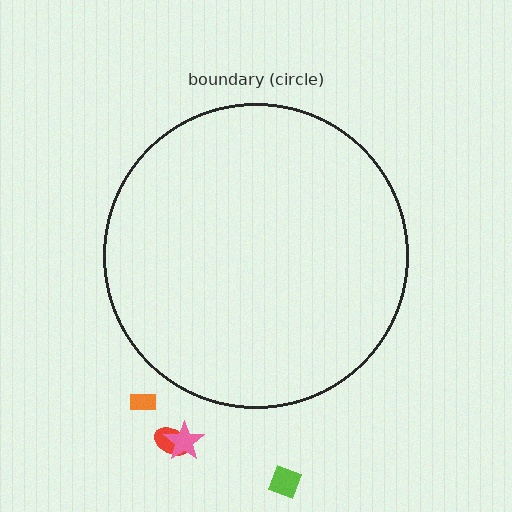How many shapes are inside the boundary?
0 inside, 4 outside.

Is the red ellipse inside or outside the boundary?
Outside.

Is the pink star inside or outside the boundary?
Outside.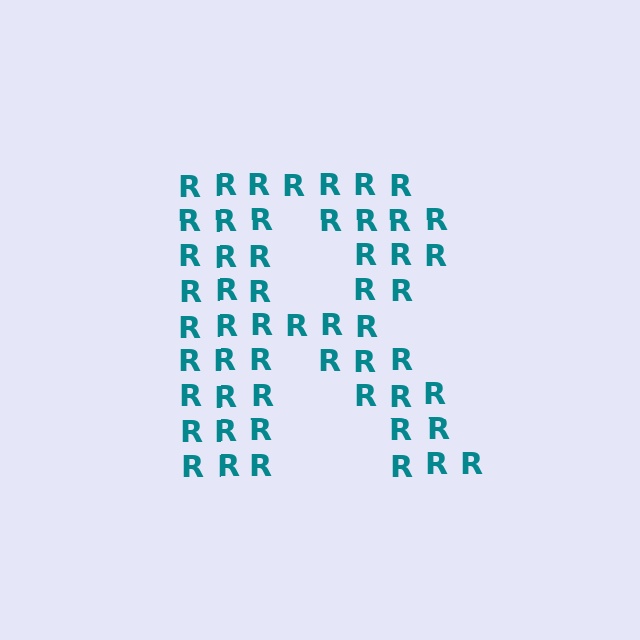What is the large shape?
The large shape is the letter R.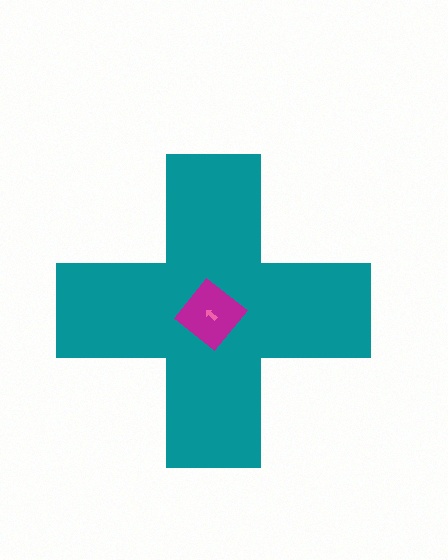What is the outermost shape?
The teal cross.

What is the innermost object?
The pink arrow.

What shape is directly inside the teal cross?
The magenta diamond.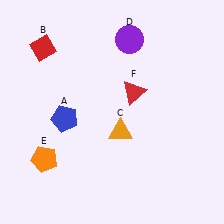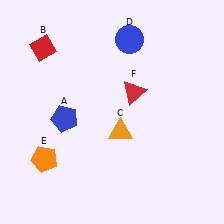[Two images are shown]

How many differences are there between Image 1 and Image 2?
There is 1 difference between the two images.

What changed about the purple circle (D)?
In Image 1, D is purple. In Image 2, it changed to blue.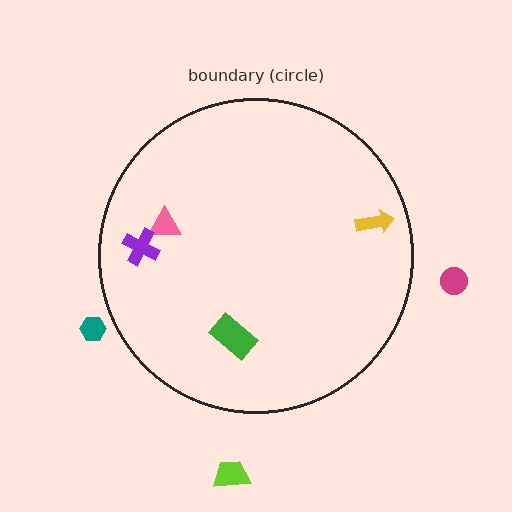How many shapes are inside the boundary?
4 inside, 3 outside.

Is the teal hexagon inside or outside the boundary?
Outside.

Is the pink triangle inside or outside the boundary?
Inside.